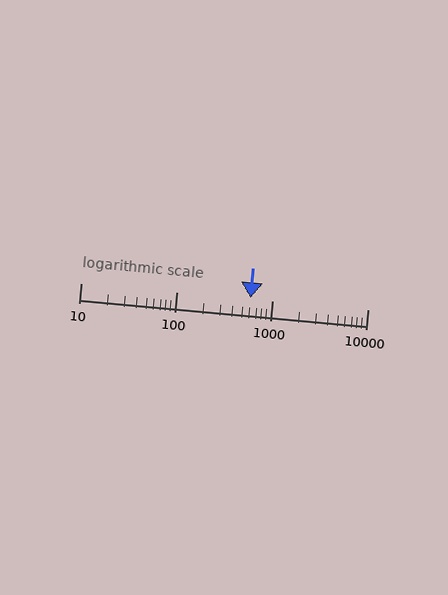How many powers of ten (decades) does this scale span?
The scale spans 3 decades, from 10 to 10000.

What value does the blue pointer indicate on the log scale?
The pointer indicates approximately 600.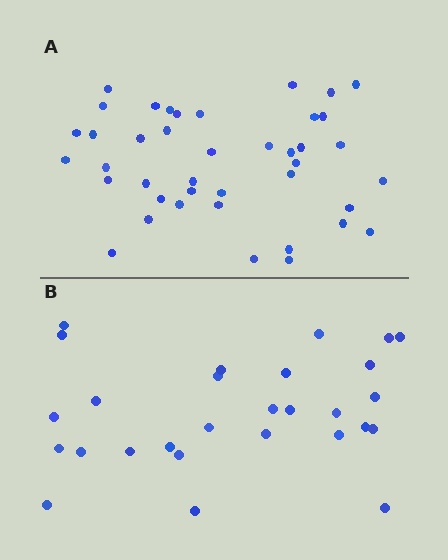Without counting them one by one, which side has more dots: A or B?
Region A (the top region) has more dots.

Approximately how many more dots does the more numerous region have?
Region A has approximately 15 more dots than region B.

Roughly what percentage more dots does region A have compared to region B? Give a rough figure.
About 45% more.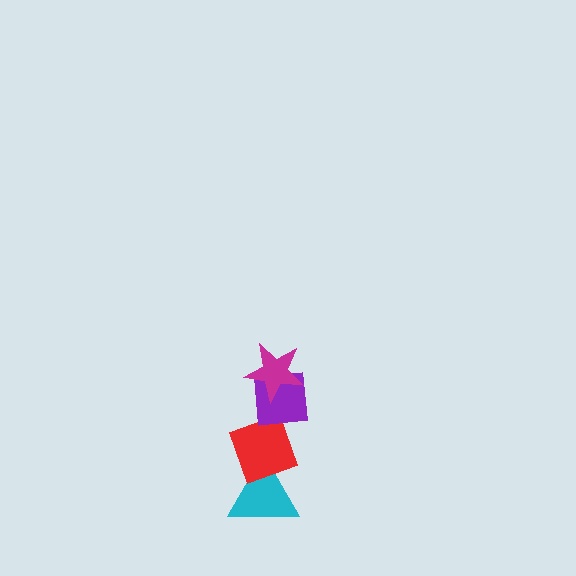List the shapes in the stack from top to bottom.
From top to bottom: the magenta star, the purple square, the red diamond, the cyan triangle.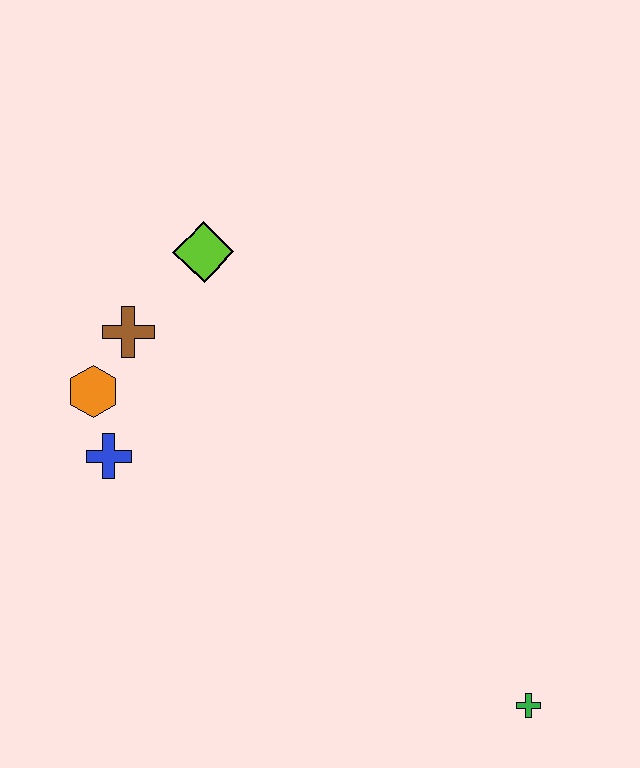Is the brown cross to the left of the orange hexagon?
No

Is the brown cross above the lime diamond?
No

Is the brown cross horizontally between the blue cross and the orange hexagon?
No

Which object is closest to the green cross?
The blue cross is closest to the green cross.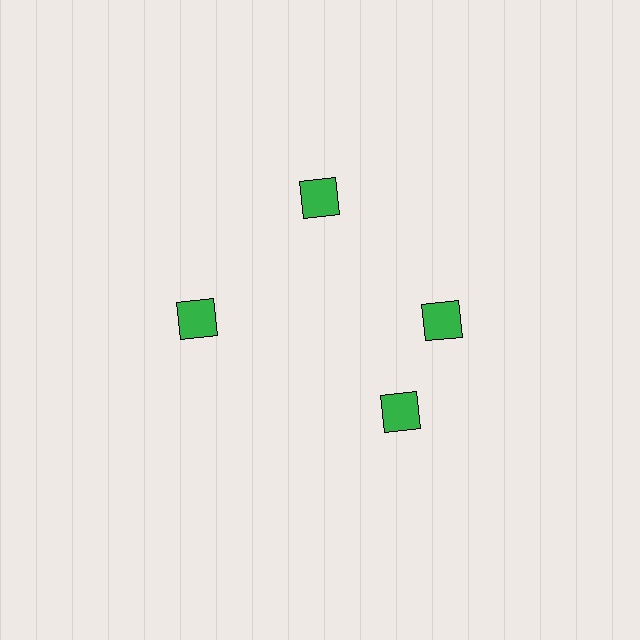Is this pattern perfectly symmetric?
No. The 4 green squares are arranged in a ring, but one element near the 6 o'clock position is rotated out of alignment along the ring, breaking the 4-fold rotational symmetry.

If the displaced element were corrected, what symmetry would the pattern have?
It would have 4-fold rotational symmetry — the pattern would map onto itself every 90 degrees.